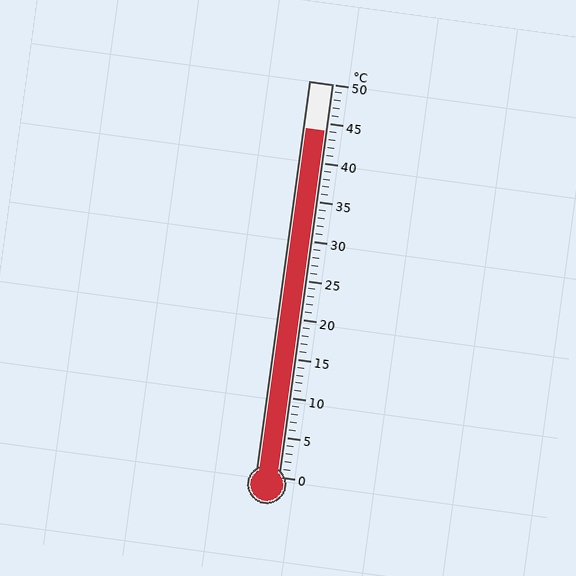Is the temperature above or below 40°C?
The temperature is above 40°C.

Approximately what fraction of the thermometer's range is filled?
The thermometer is filled to approximately 90% of its range.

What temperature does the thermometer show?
The thermometer shows approximately 44°C.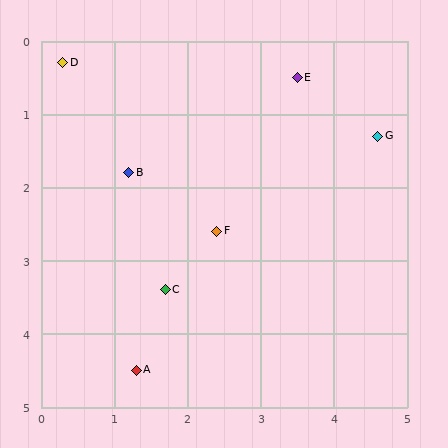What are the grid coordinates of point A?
Point A is at approximately (1.3, 4.5).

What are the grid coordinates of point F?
Point F is at approximately (2.4, 2.6).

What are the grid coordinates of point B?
Point B is at approximately (1.2, 1.8).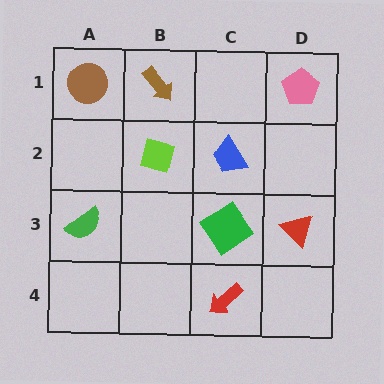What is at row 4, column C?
A red arrow.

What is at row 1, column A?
A brown circle.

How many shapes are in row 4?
1 shape.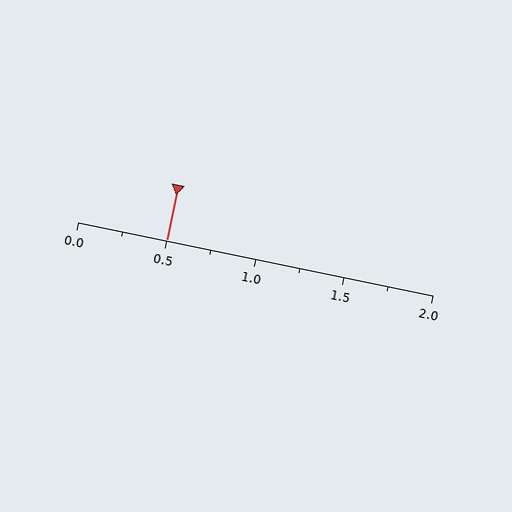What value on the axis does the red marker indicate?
The marker indicates approximately 0.5.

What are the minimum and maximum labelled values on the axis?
The axis runs from 0.0 to 2.0.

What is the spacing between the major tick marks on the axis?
The major ticks are spaced 0.5 apart.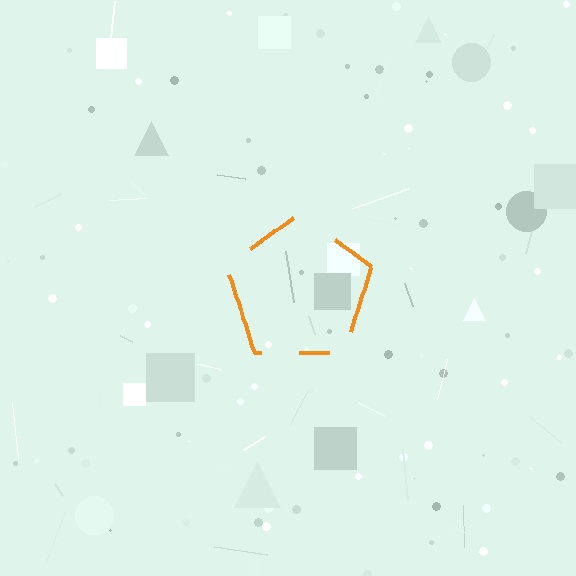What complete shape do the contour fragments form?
The contour fragments form a pentagon.